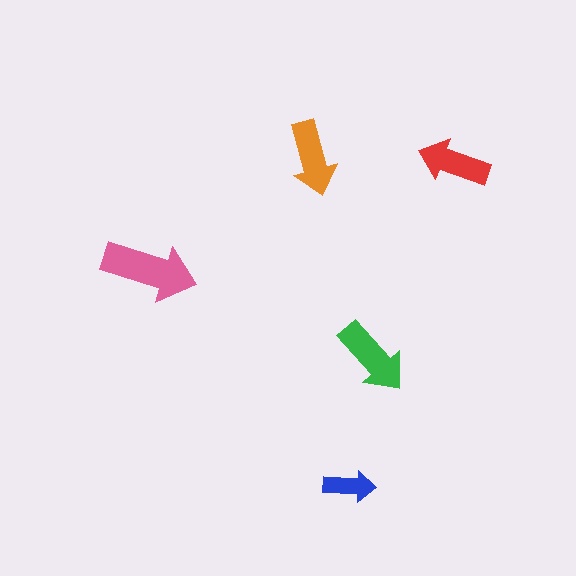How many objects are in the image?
There are 5 objects in the image.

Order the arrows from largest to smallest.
the pink one, the green one, the orange one, the red one, the blue one.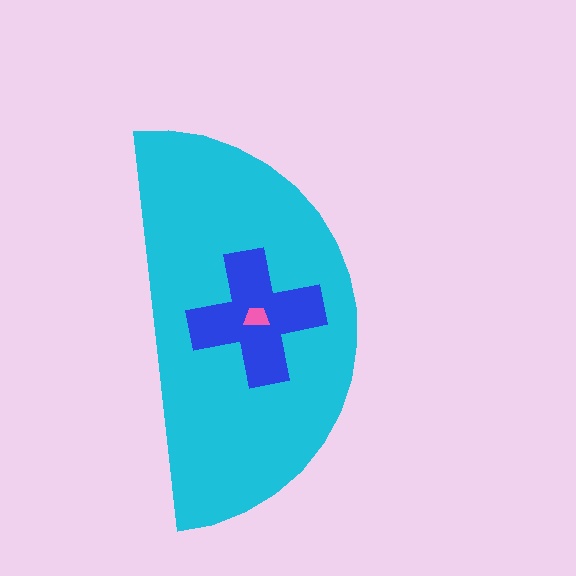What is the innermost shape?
The pink trapezoid.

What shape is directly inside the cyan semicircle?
The blue cross.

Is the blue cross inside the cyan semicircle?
Yes.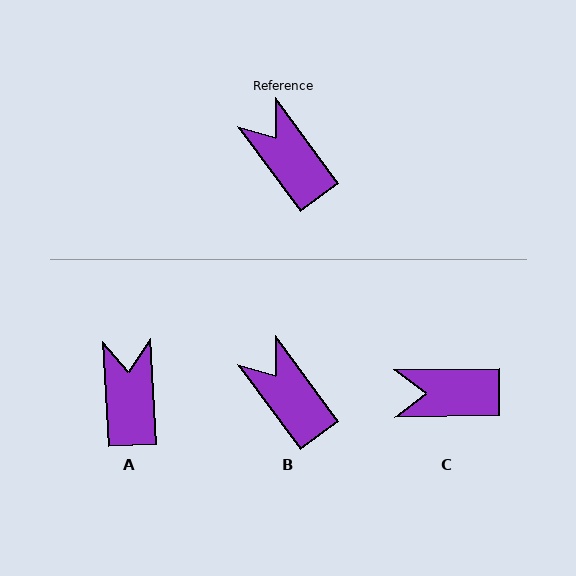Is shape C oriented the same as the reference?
No, it is off by about 54 degrees.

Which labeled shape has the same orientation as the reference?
B.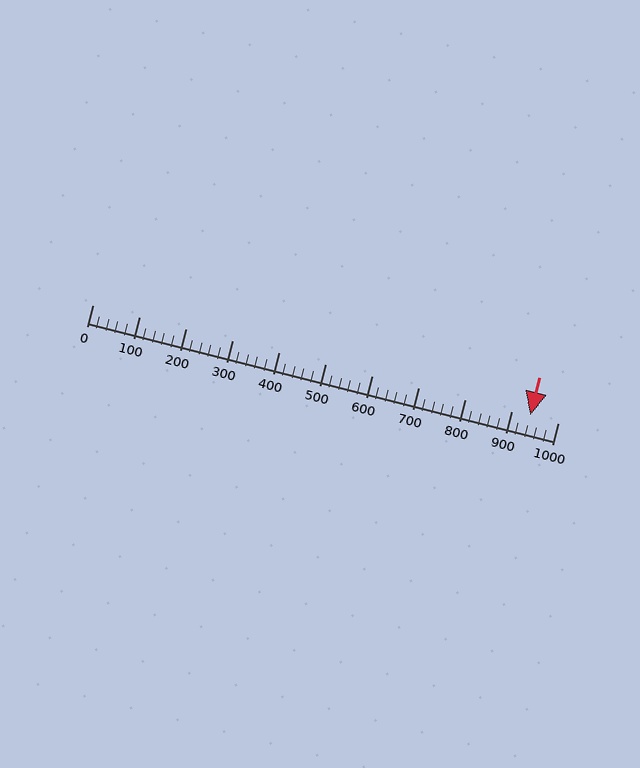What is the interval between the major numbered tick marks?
The major tick marks are spaced 100 units apart.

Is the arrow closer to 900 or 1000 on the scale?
The arrow is closer to 900.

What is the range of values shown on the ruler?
The ruler shows values from 0 to 1000.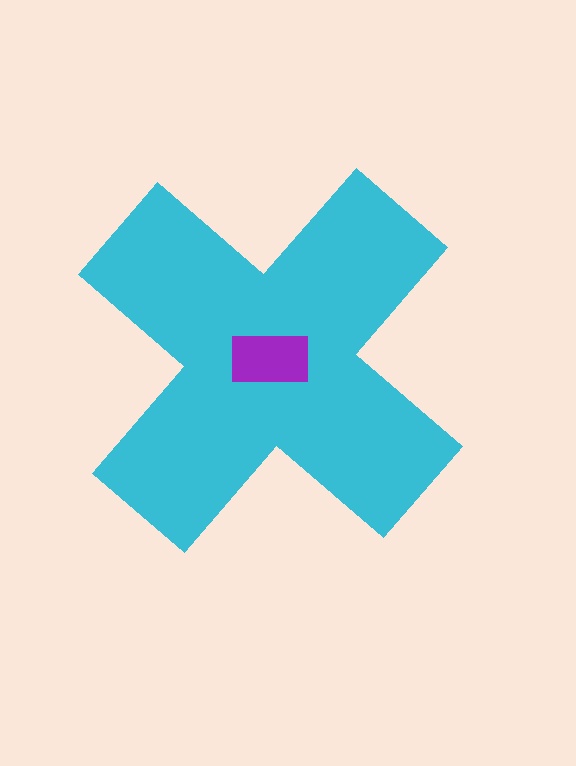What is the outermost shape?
The cyan cross.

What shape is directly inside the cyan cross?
The purple rectangle.